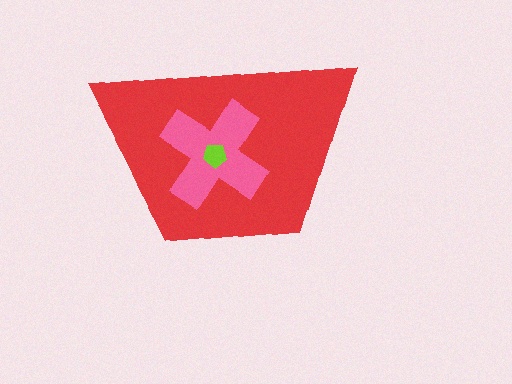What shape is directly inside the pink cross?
The lime pentagon.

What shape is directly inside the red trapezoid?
The pink cross.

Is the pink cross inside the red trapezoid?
Yes.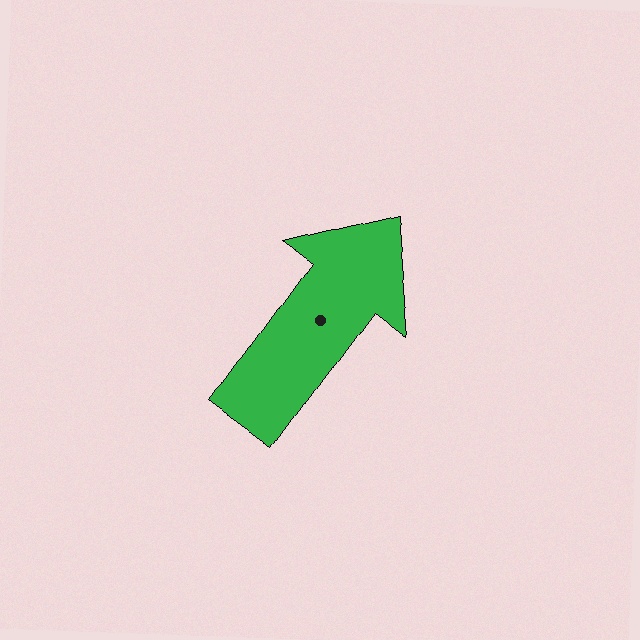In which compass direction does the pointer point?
Northeast.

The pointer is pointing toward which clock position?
Roughly 1 o'clock.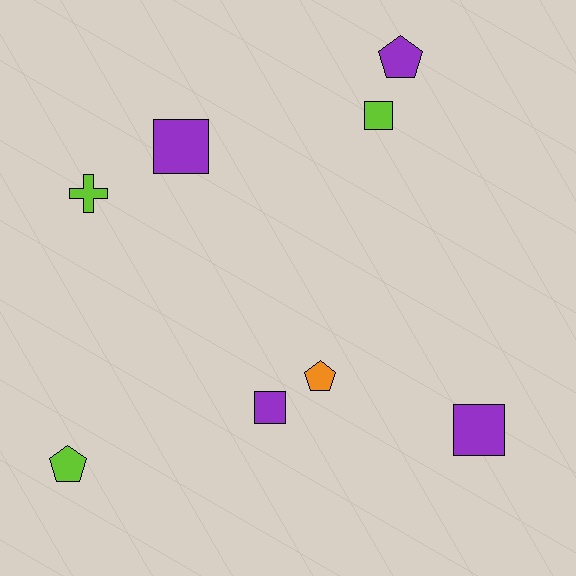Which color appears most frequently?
Purple, with 4 objects.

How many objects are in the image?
There are 8 objects.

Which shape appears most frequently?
Square, with 4 objects.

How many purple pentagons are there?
There is 1 purple pentagon.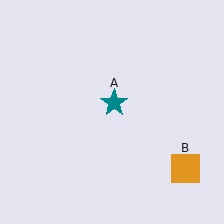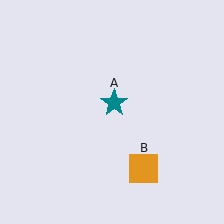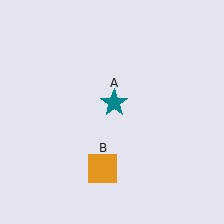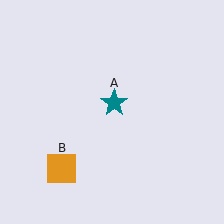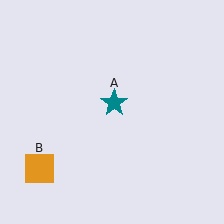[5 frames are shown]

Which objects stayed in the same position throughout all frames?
Teal star (object A) remained stationary.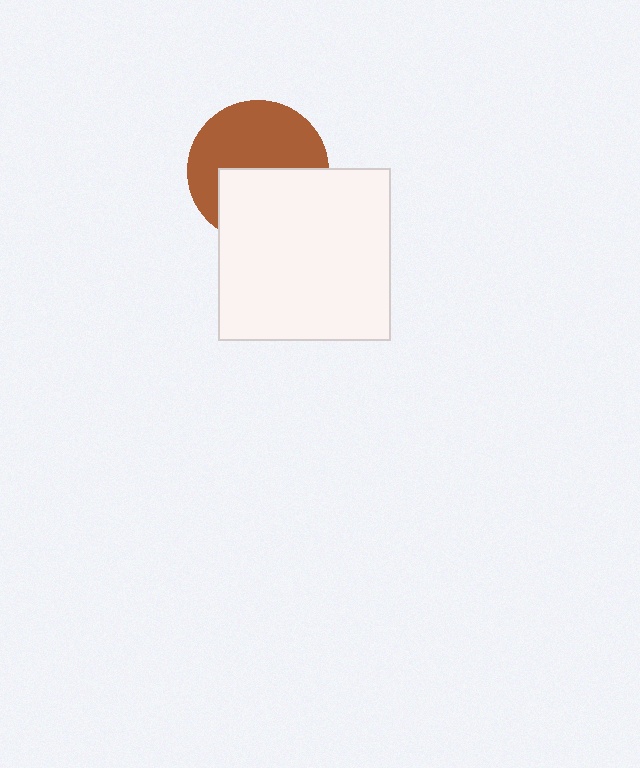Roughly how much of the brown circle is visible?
About half of it is visible (roughly 55%).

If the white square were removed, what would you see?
You would see the complete brown circle.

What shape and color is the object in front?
The object in front is a white square.